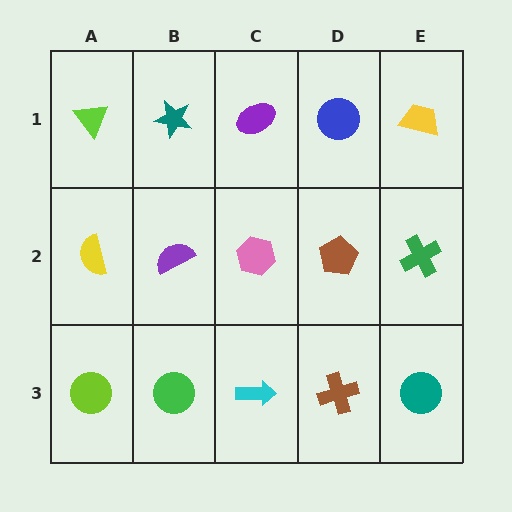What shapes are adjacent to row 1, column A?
A yellow semicircle (row 2, column A), a teal star (row 1, column B).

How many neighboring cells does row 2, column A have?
3.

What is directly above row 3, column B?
A purple semicircle.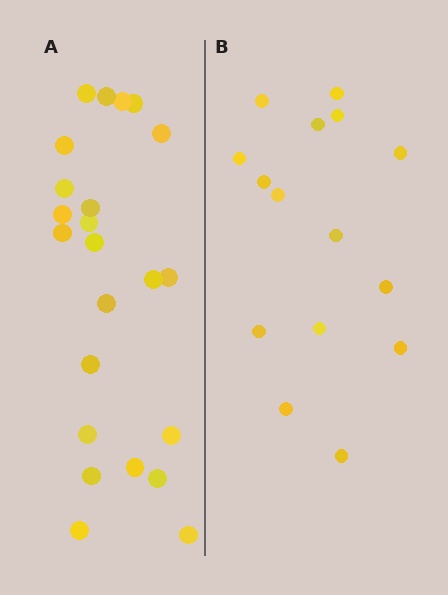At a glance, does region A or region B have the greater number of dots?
Region A (the left region) has more dots.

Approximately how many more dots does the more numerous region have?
Region A has roughly 8 or so more dots than region B.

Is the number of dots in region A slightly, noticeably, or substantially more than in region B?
Region A has substantially more. The ratio is roughly 1.5 to 1.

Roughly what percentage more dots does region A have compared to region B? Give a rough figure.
About 55% more.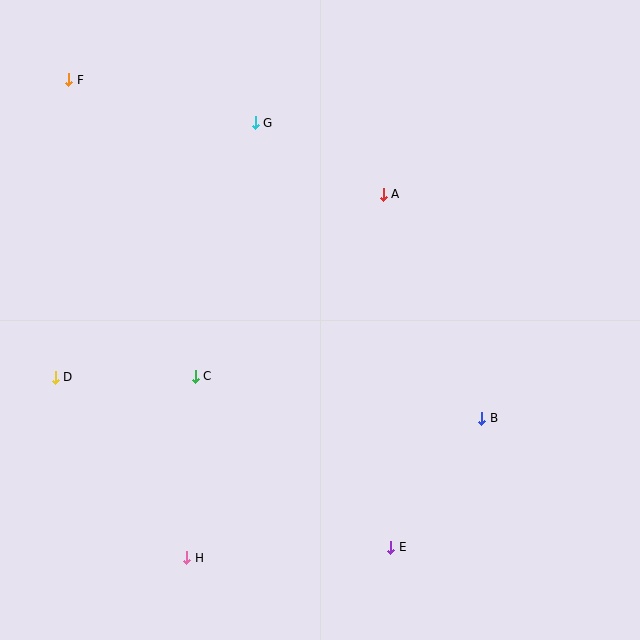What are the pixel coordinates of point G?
Point G is at (255, 123).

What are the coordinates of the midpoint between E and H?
The midpoint between E and H is at (289, 553).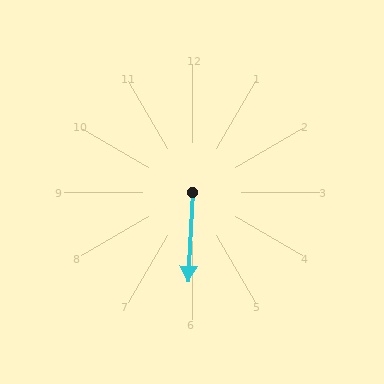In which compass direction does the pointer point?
South.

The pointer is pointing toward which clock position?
Roughly 6 o'clock.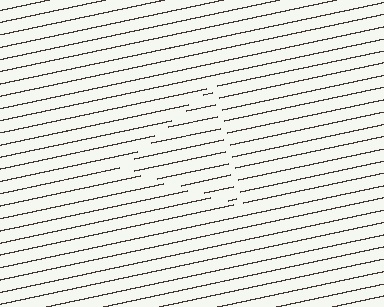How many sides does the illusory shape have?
3 sides — the line-ends trace a triangle.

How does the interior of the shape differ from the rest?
The interior of the shape contains the same grating, shifted by half a period — the contour is defined by the phase discontinuity where line-ends from the inner and outer gratings abut.